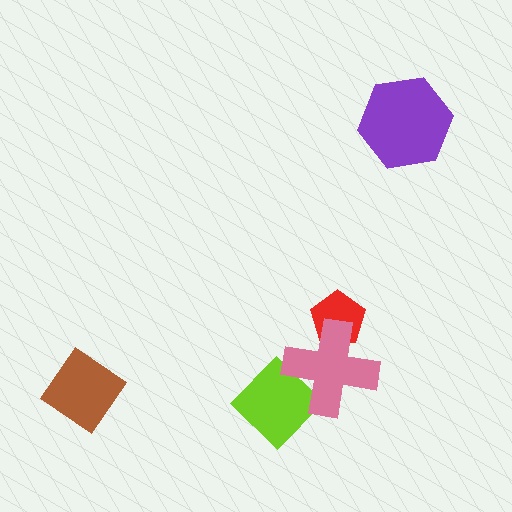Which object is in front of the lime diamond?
The pink cross is in front of the lime diamond.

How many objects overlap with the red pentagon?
1 object overlaps with the red pentagon.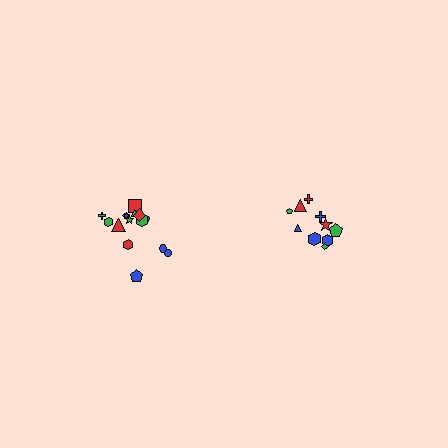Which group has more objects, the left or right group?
The left group.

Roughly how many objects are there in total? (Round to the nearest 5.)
Roughly 25 objects in total.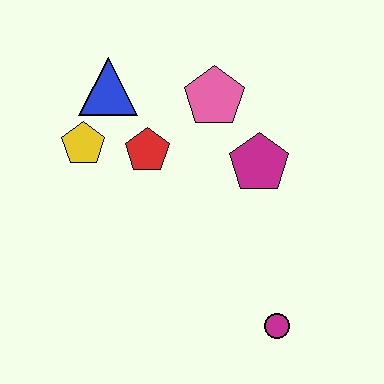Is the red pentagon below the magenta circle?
No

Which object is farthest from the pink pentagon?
The magenta circle is farthest from the pink pentagon.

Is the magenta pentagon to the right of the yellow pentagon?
Yes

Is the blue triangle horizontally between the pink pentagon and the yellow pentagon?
Yes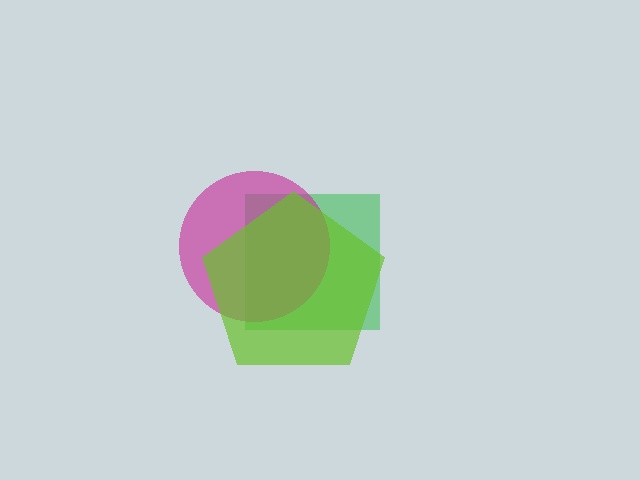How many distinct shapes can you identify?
There are 3 distinct shapes: a green square, a magenta circle, a lime pentagon.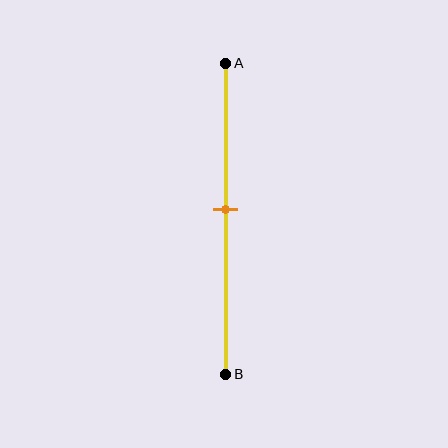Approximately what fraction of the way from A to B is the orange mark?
The orange mark is approximately 45% of the way from A to B.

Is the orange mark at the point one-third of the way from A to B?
No, the mark is at about 45% from A, not at the 33% one-third point.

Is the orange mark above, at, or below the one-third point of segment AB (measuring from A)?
The orange mark is below the one-third point of segment AB.